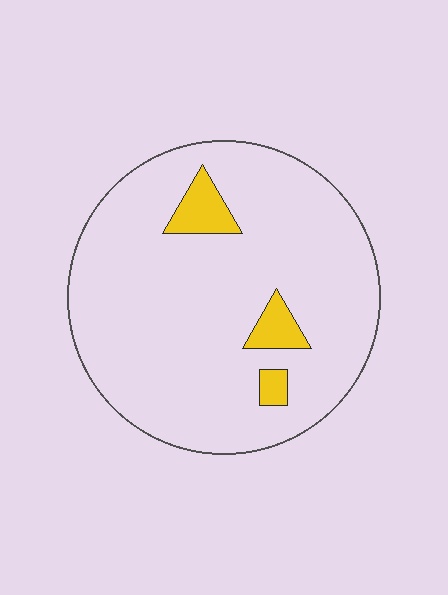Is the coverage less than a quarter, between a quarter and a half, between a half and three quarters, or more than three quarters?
Less than a quarter.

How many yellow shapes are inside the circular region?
3.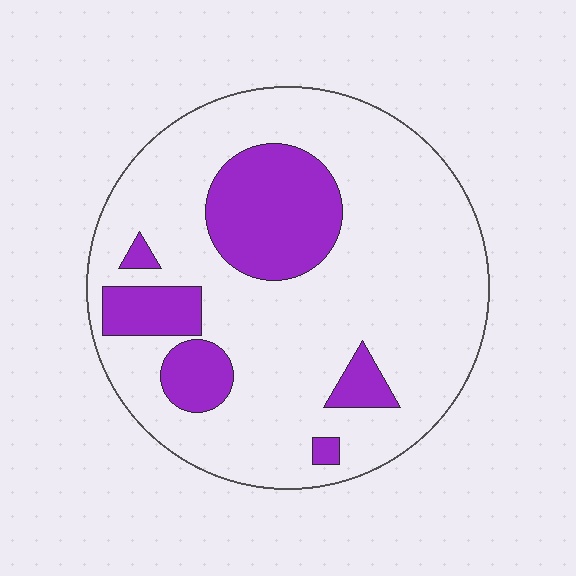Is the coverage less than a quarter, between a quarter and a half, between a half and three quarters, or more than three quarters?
Less than a quarter.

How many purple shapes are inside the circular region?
6.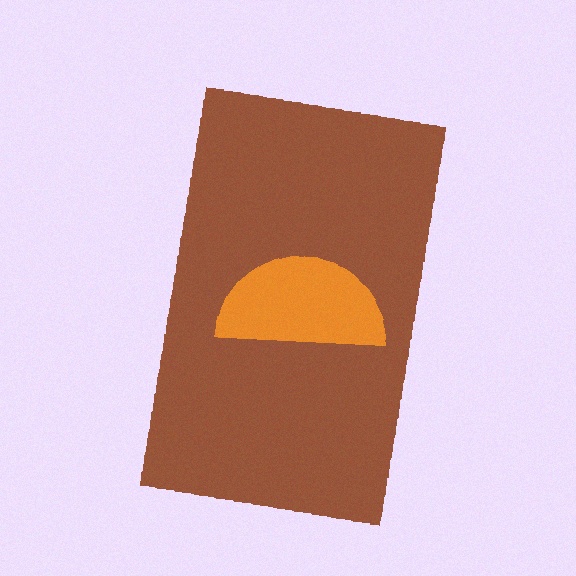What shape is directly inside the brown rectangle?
The orange semicircle.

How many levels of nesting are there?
2.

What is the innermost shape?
The orange semicircle.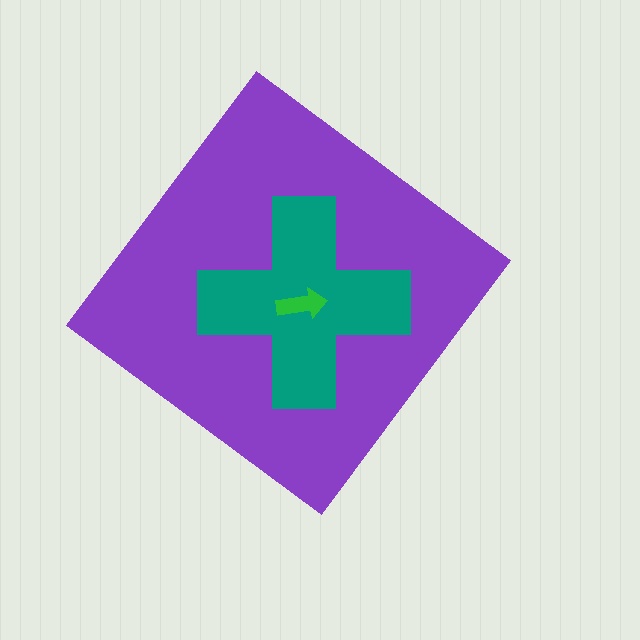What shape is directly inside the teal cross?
The green arrow.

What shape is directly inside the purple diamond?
The teal cross.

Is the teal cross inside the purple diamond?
Yes.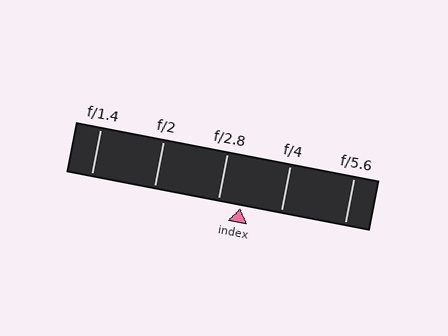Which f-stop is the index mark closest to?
The index mark is closest to f/2.8.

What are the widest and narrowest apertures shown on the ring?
The widest aperture shown is f/1.4 and the narrowest is f/5.6.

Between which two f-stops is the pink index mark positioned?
The index mark is between f/2.8 and f/4.